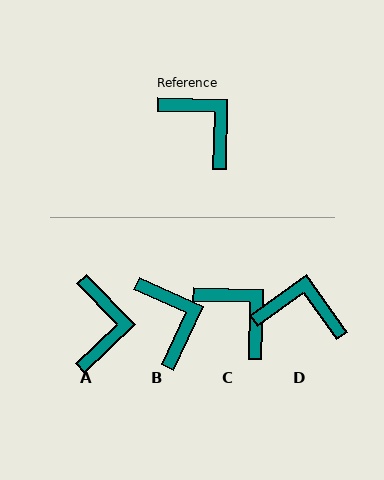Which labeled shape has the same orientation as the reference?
C.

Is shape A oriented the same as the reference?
No, it is off by about 45 degrees.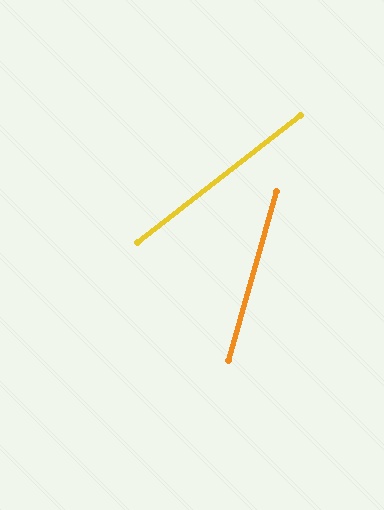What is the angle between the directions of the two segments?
Approximately 36 degrees.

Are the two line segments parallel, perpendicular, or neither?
Neither parallel nor perpendicular — they differ by about 36°.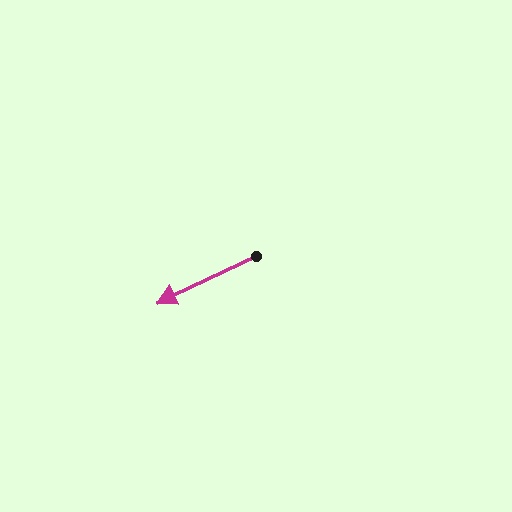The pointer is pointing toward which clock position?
Roughly 8 o'clock.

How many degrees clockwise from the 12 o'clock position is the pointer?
Approximately 245 degrees.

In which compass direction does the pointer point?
Southwest.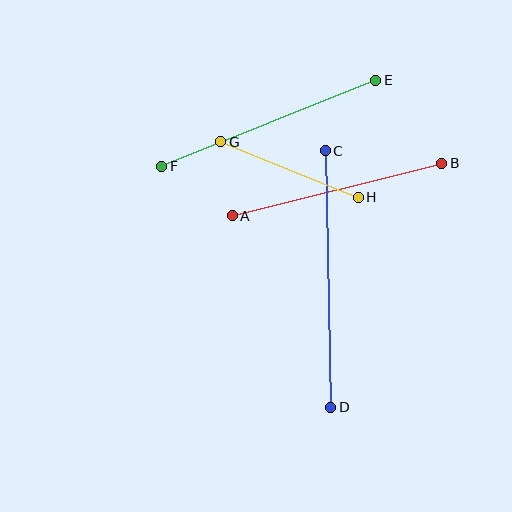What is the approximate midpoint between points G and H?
The midpoint is at approximately (289, 170) pixels.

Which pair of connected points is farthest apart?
Points C and D are farthest apart.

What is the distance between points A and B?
The distance is approximately 216 pixels.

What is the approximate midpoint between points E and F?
The midpoint is at approximately (269, 123) pixels.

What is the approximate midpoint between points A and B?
The midpoint is at approximately (337, 190) pixels.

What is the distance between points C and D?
The distance is approximately 257 pixels.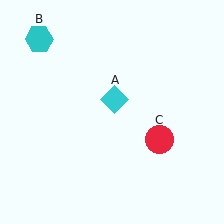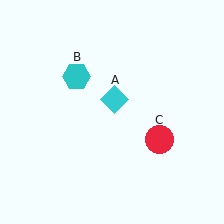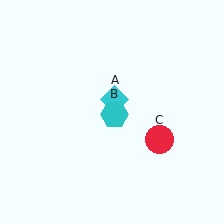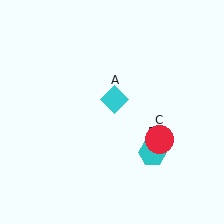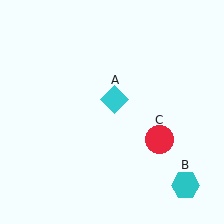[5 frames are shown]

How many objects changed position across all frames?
1 object changed position: cyan hexagon (object B).